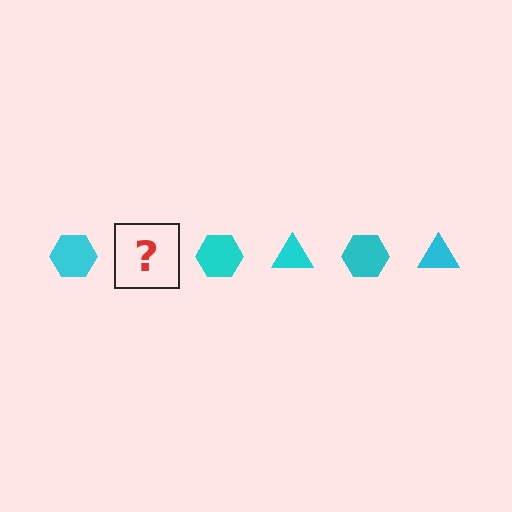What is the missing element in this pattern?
The missing element is a cyan triangle.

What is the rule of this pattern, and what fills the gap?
The rule is that the pattern cycles through hexagon, triangle shapes in cyan. The gap should be filled with a cyan triangle.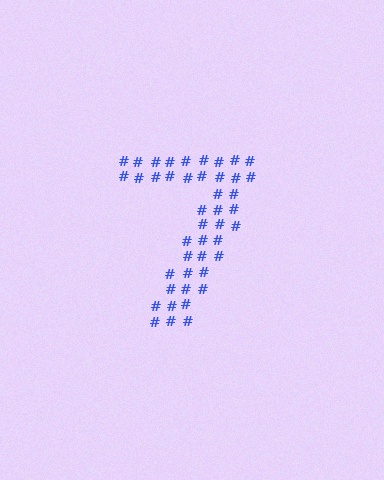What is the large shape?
The large shape is the digit 7.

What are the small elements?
The small elements are hash symbols.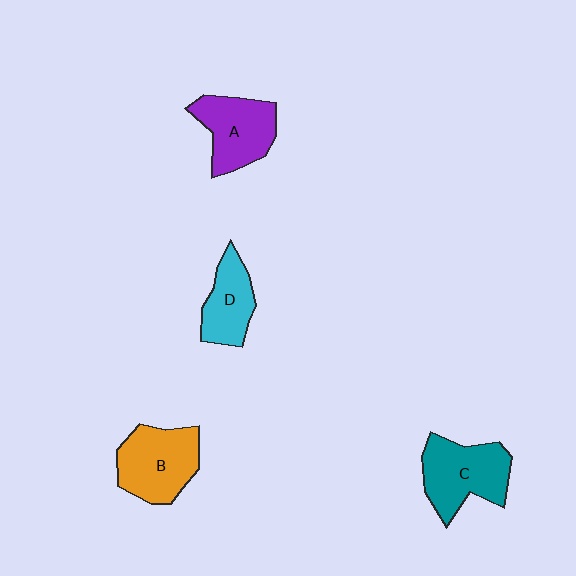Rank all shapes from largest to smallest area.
From largest to smallest: C (teal), B (orange), A (purple), D (cyan).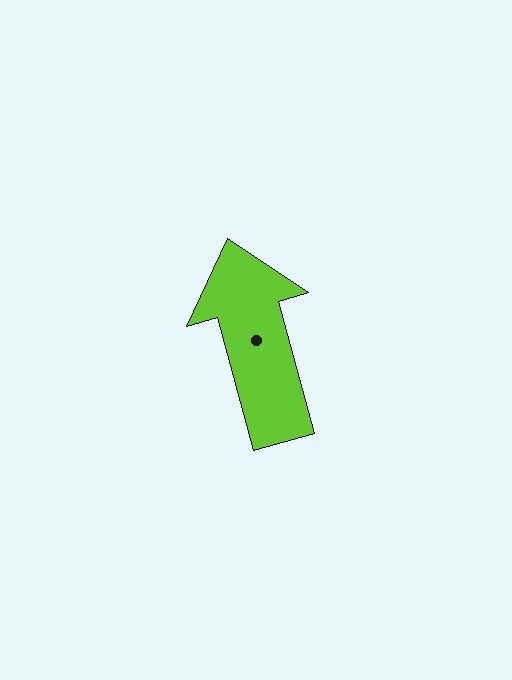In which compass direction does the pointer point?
North.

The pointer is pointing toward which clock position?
Roughly 11 o'clock.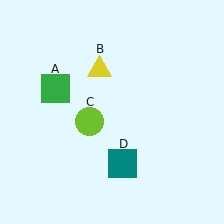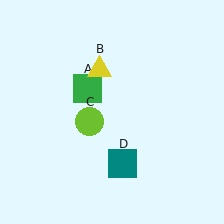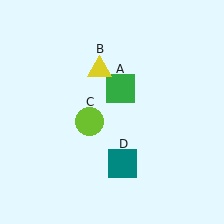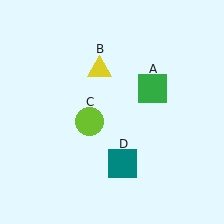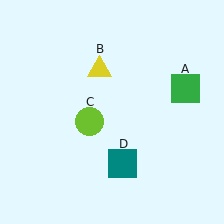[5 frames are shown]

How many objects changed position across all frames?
1 object changed position: green square (object A).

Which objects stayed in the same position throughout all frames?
Yellow triangle (object B) and lime circle (object C) and teal square (object D) remained stationary.